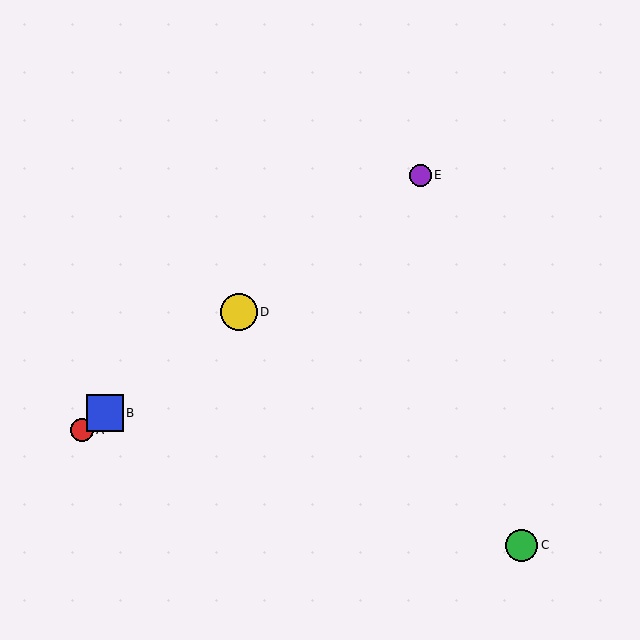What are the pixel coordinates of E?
Object E is at (421, 175).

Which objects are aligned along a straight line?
Objects A, B, D, E are aligned along a straight line.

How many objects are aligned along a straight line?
4 objects (A, B, D, E) are aligned along a straight line.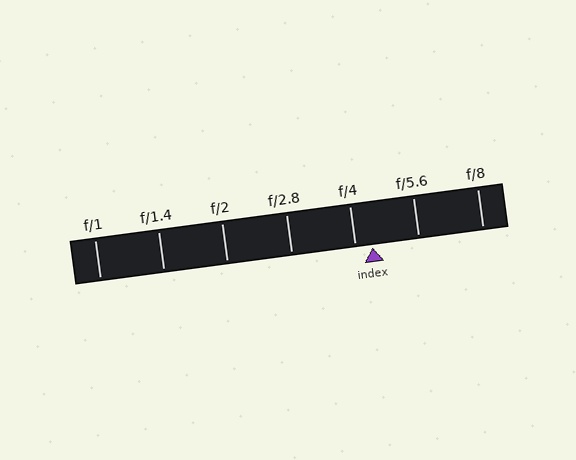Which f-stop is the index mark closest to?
The index mark is closest to f/4.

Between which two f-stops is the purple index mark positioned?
The index mark is between f/4 and f/5.6.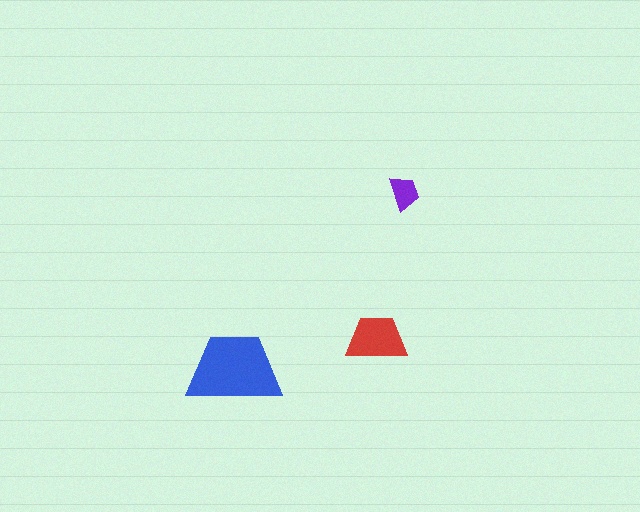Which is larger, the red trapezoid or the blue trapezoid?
The blue one.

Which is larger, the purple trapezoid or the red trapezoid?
The red one.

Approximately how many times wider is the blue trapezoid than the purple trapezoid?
About 2.5 times wider.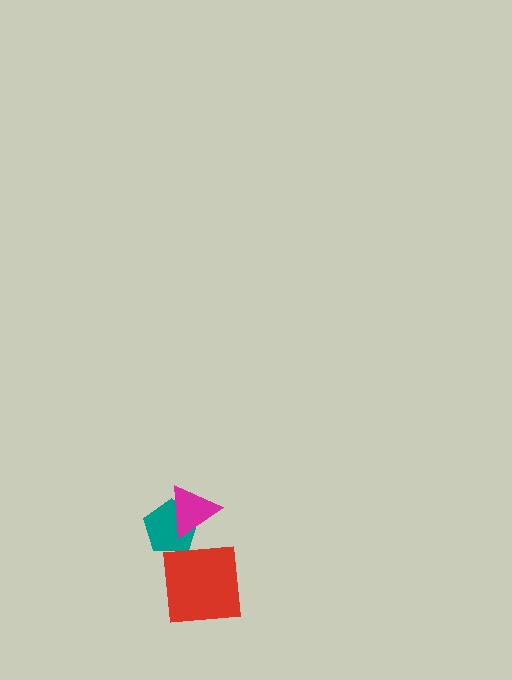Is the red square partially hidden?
No, no other shape covers it.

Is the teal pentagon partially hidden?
Yes, it is partially covered by another shape.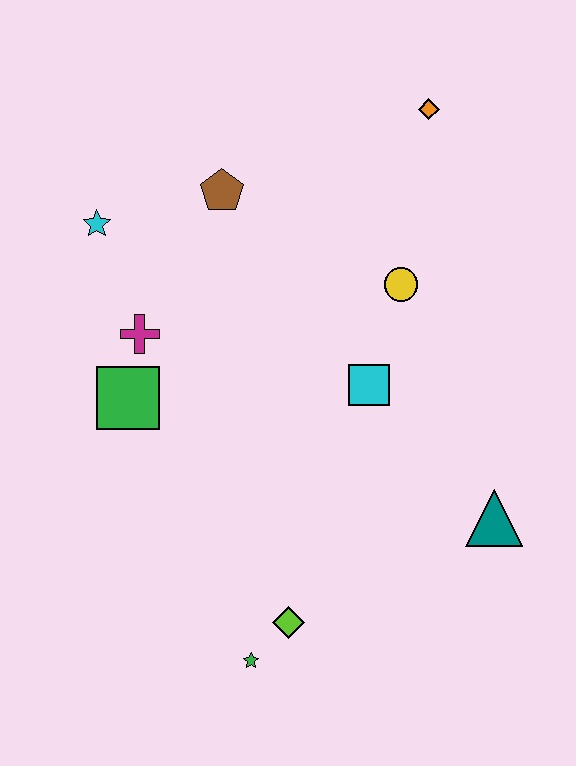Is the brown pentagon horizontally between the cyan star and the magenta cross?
No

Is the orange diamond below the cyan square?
No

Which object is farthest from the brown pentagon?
The green star is farthest from the brown pentagon.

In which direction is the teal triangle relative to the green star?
The teal triangle is to the right of the green star.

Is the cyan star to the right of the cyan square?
No